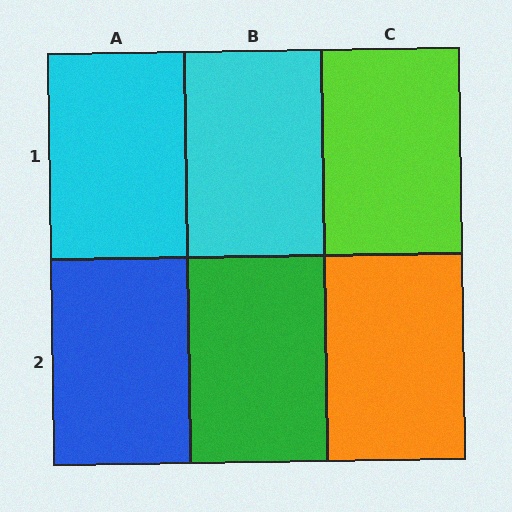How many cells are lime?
1 cell is lime.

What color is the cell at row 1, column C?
Lime.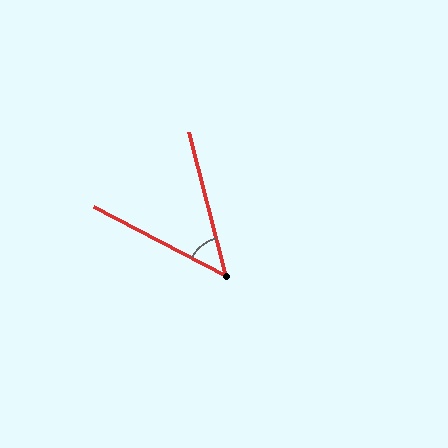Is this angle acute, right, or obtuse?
It is acute.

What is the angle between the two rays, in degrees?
Approximately 48 degrees.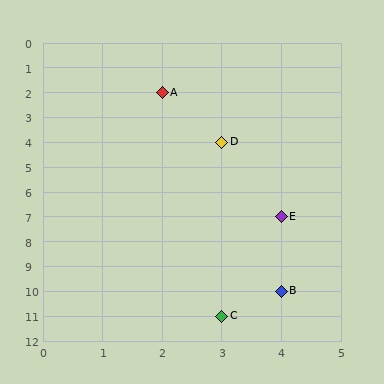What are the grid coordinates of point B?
Point B is at grid coordinates (4, 10).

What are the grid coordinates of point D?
Point D is at grid coordinates (3, 4).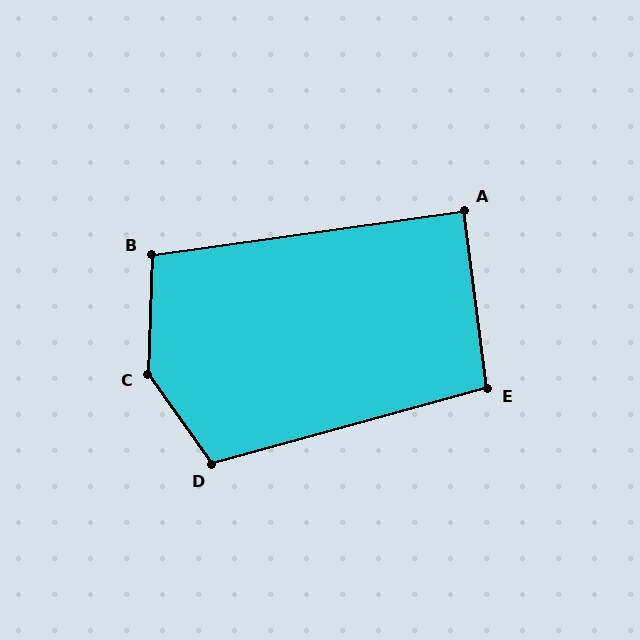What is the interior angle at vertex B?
Approximately 100 degrees (obtuse).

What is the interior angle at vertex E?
Approximately 98 degrees (obtuse).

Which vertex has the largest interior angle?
C, at approximately 143 degrees.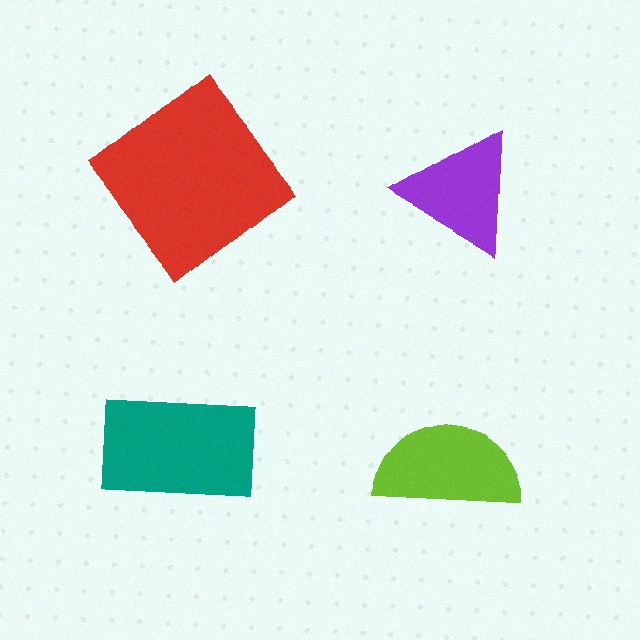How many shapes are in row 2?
2 shapes.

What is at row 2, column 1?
A teal rectangle.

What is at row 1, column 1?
A red diamond.